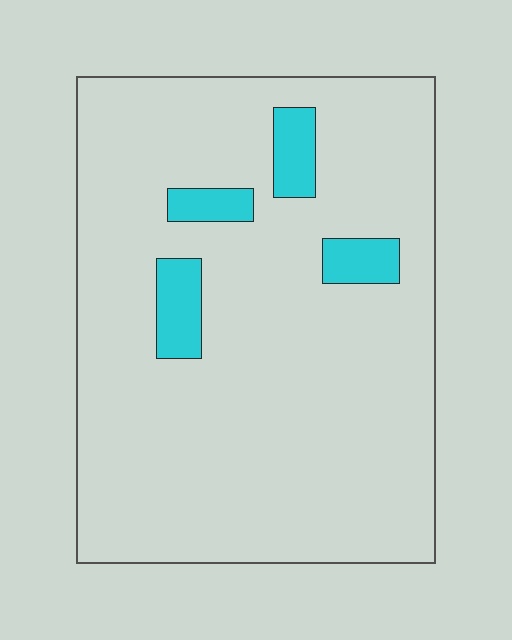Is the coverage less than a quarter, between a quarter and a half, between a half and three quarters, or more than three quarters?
Less than a quarter.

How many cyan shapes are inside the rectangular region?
4.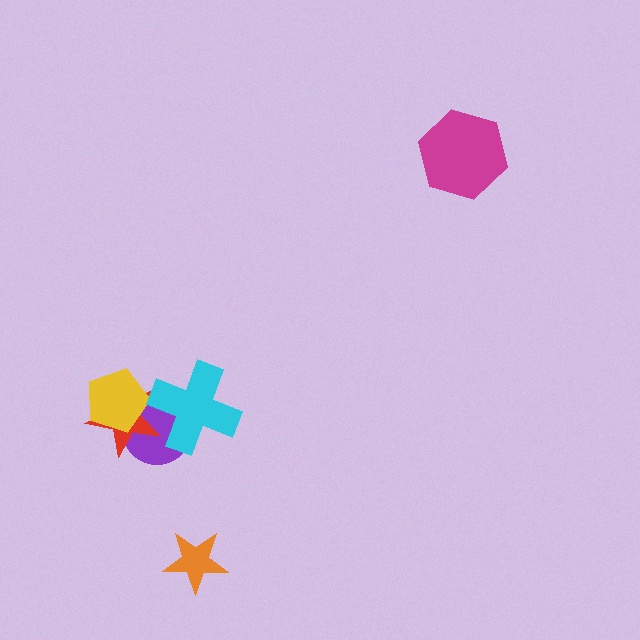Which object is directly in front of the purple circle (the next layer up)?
The red star is directly in front of the purple circle.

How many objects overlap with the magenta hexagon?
0 objects overlap with the magenta hexagon.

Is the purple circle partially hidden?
Yes, it is partially covered by another shape.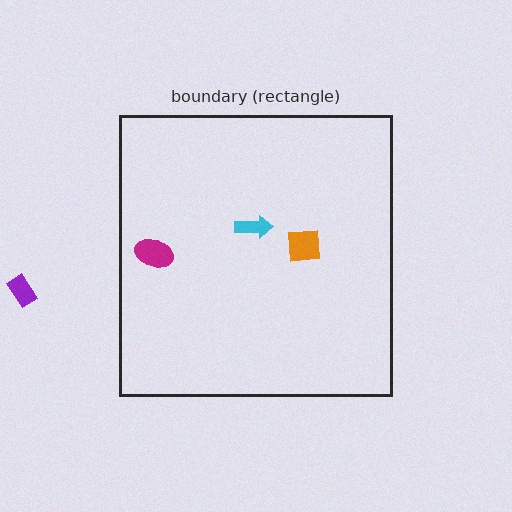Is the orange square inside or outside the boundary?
Inside.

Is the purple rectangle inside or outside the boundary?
Outside.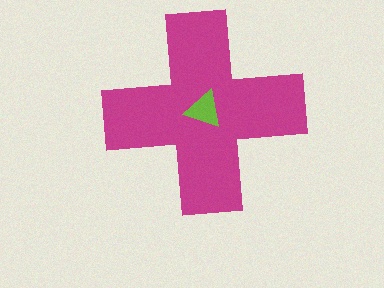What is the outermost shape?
The magenta cross.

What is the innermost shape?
The lime triangle.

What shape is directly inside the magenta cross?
The lime triangle.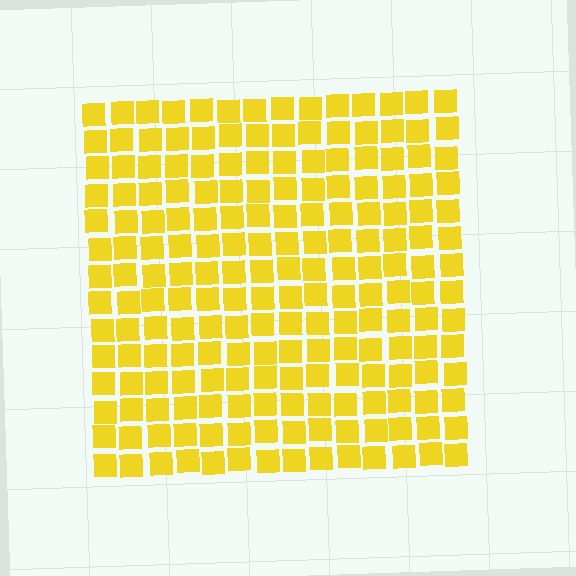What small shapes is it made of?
It is made of small squares.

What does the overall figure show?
The overall figure shows a square.